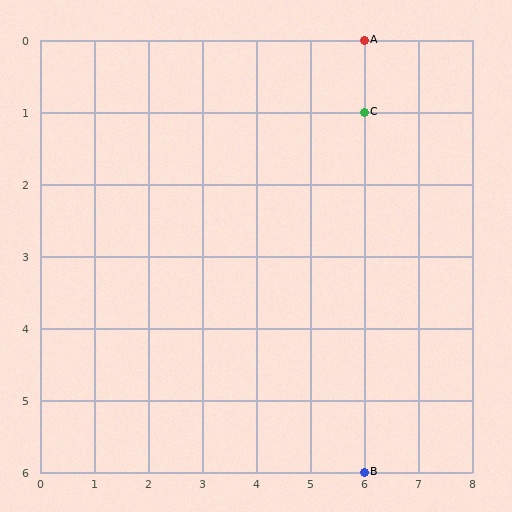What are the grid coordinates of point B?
Point B is at grid coordinates (6, 6).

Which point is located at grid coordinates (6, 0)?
Point A is at (6, 0).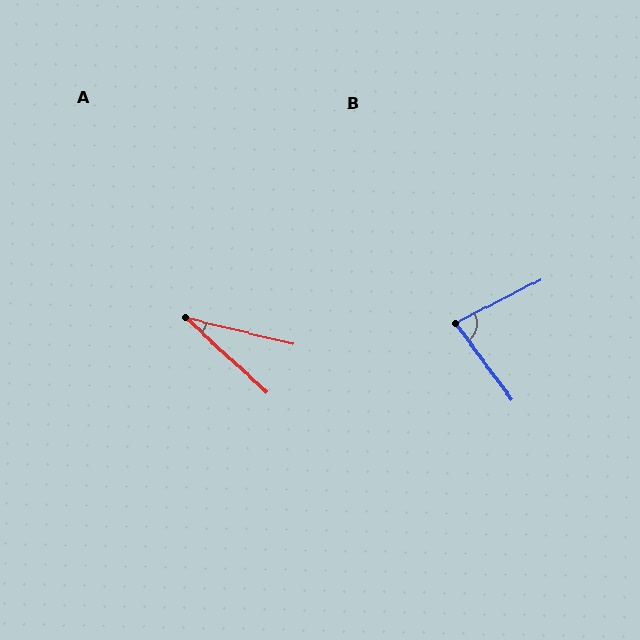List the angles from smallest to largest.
A (29°), B (80°).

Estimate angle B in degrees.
Approximately 80 degrees.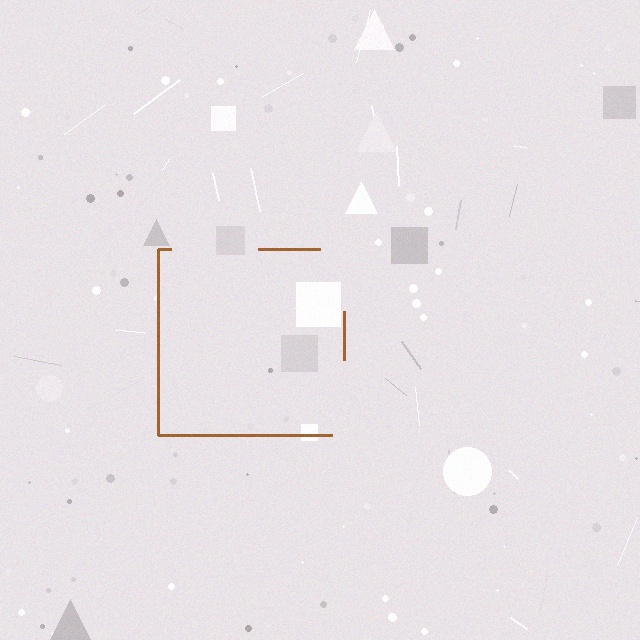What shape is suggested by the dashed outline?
The dashed outline suggests a square.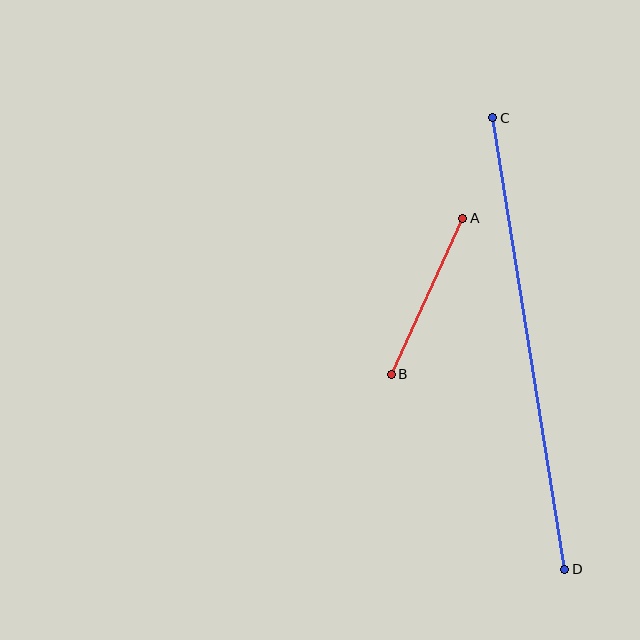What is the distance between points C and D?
The distance is approximately 457 pixels.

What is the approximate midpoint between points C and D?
The midpoint is at approximately (529, 344) pixels.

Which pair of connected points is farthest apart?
Points C and D are farthest apart.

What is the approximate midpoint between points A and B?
The midpoint is at approximately (427, 296) pixels.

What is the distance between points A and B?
The distance is approximately 172 pixels.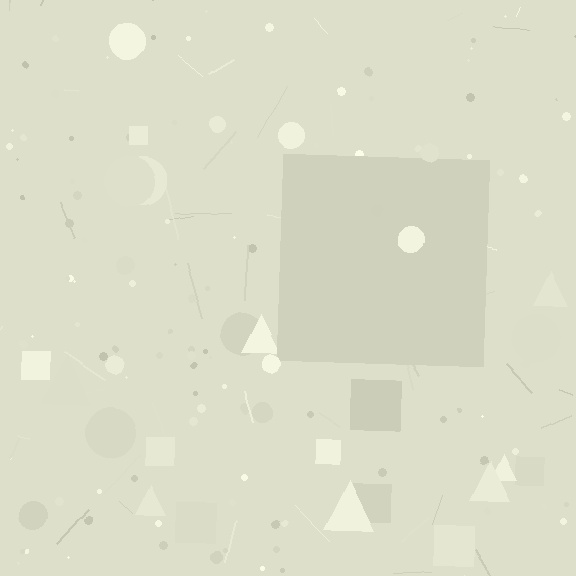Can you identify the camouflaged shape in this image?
The camouflaged shape is a square.